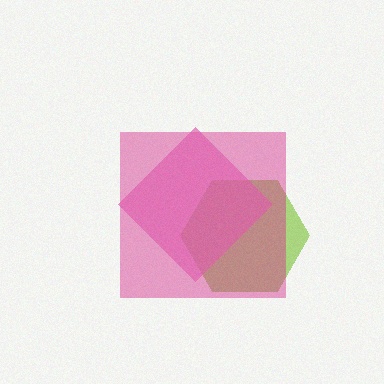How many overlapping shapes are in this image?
There are 3 overlapping shapes in the image.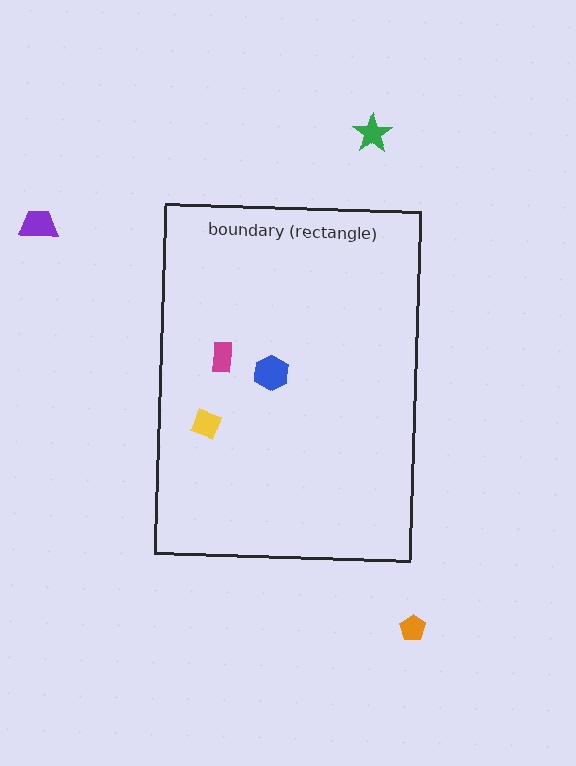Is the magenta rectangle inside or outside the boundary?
Inside.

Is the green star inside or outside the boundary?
Outside.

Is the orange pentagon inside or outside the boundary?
Outside.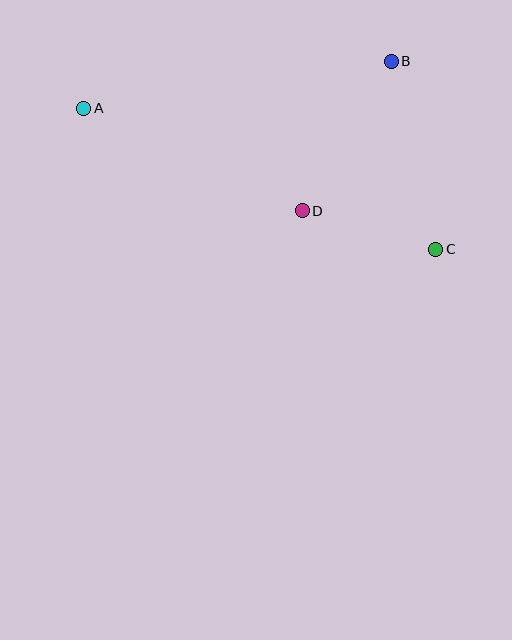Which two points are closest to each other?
Points C and D are closest to each other.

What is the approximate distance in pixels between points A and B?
The distance between A and B is approximately 311 pixels.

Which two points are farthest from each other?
Points A and C are farthest from each other.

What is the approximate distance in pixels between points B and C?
The distance between B and C is approximately 193 pixels.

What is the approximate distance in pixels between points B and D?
The distance between B and D is approximately 174 pixels.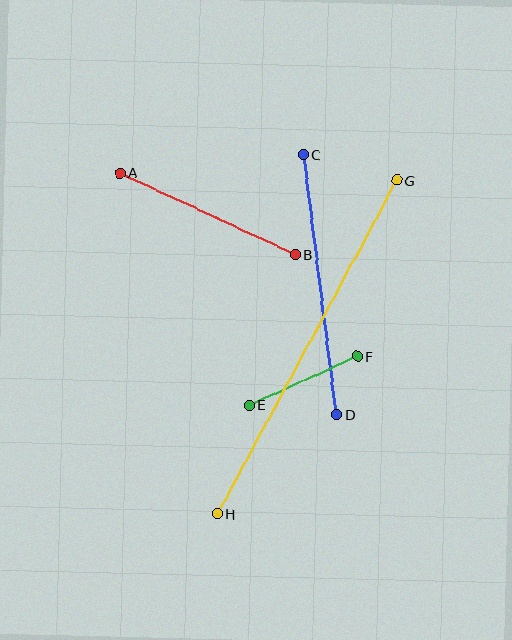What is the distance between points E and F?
The distance is approximately 119 pixels.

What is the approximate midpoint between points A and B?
The midpoint is at approximately (207, 214) pixels.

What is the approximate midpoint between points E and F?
The midpoint is at approximately (303, 381) pixels.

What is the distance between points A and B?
The distance is approximately 193 pixels.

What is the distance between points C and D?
The distance is approximately 262 pixels.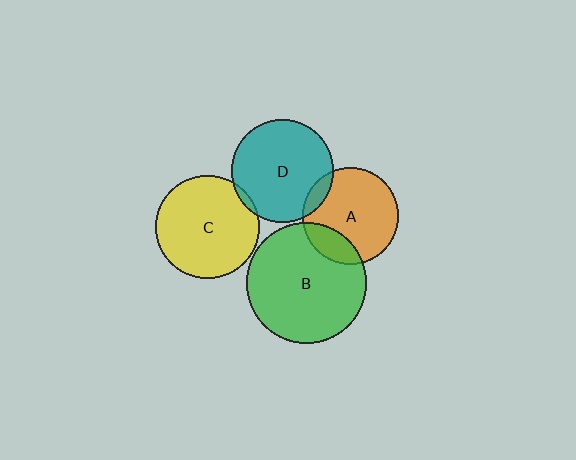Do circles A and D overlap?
Yes.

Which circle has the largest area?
Circle B (green).